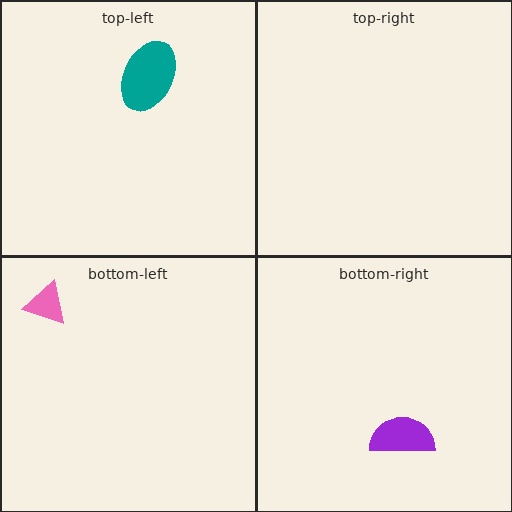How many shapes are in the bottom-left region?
1.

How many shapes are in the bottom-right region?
1.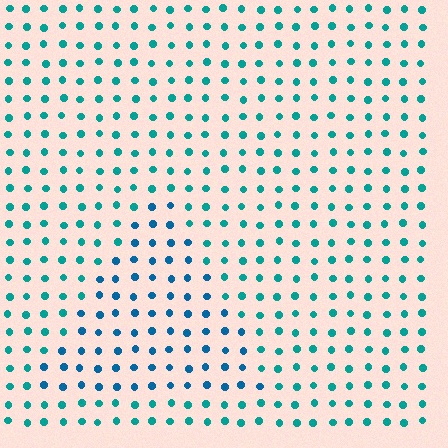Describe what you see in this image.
The image is filled with small teal elements in a uniform arrangement. A triangle-shaped region is visible where the elements are tinted to a slightly different hue, forming a subtle color boundary.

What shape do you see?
I see a triangle.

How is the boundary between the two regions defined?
The boundary is defined purely by a slight shift in hue (about 26 degrees). Spacing, size, and orientation are identical on both sides.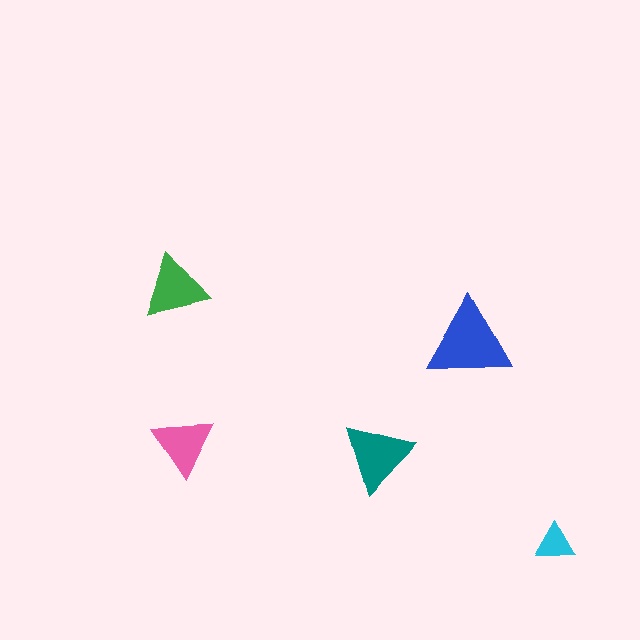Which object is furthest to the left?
The green triangle is leftmost.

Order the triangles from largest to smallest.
the blue one, the teal one, the green one, the pink one, the cyan one.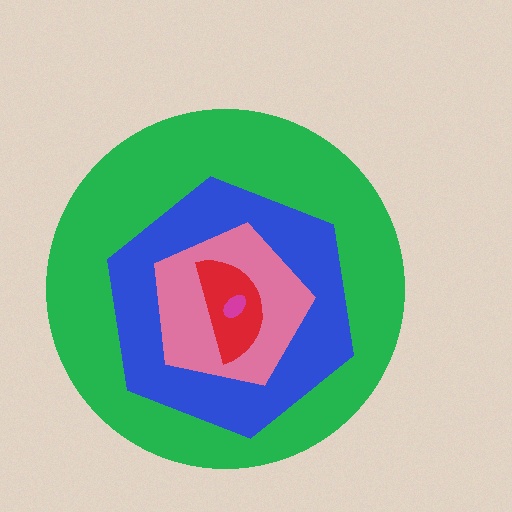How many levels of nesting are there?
5.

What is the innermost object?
The magenta ellipse.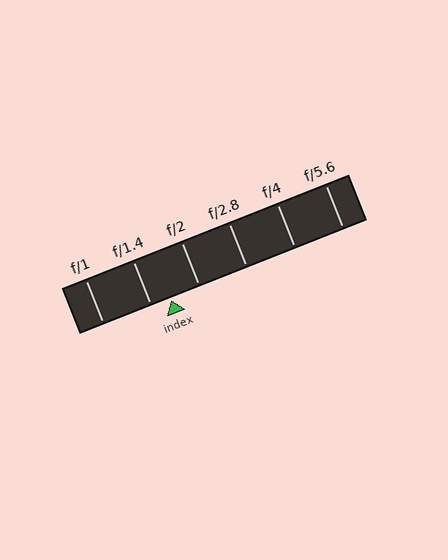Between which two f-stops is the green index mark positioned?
The index mark is between f/1.4 and f/2.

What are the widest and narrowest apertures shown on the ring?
The widest aperture shown is f/1 and the narrowest is f/5.6.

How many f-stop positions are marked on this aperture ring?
There are 6 f-stop positions marked.